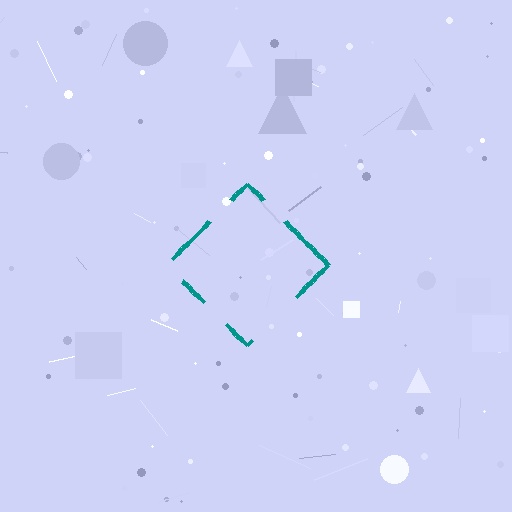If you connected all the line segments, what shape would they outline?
They would outline a diamond.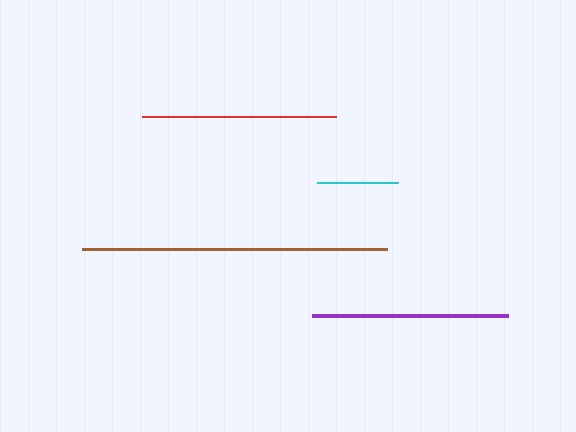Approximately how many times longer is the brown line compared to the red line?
The brown line is approximately 1.6 times the length of the red line.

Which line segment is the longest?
The brown line is the longest at approximately 305 pixels.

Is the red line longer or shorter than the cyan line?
The red line is longer than the cyan line.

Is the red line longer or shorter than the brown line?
The brown line is longer than the red line.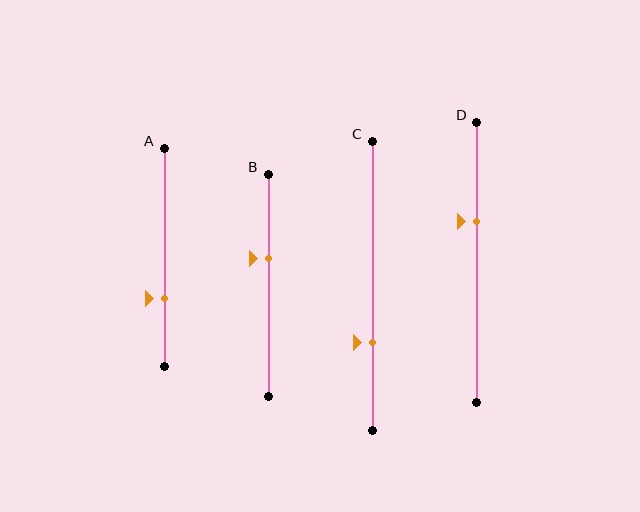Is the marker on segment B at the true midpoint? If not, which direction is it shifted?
No, the marker on segment B is shifted upward by about 12% of the segment length.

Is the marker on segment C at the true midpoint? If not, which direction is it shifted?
No, the marker on segment C is shifted downward by about 19% of the segment length.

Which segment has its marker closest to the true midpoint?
Segment B has its marker closest to the true midpoint.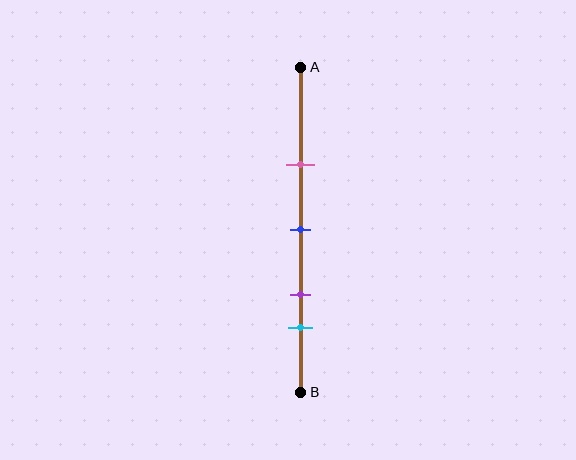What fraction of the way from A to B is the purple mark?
The purple mark is approximately 70% (0.7) of the way from A to B.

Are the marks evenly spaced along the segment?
No, the marks are not evenly spaced.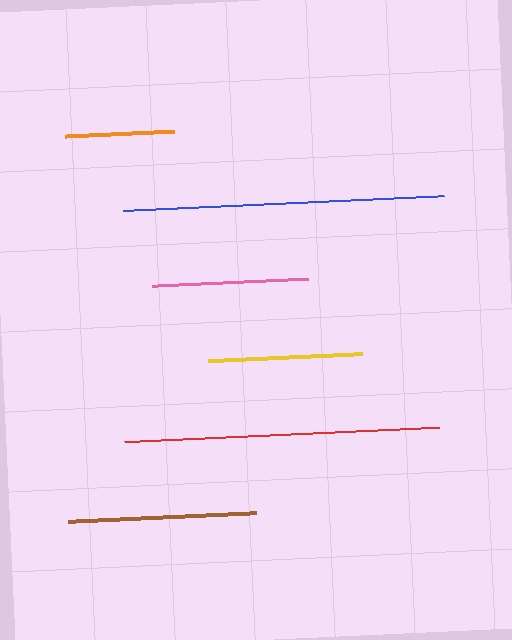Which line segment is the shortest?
The orange line is the shortest at approximately 110 pixels.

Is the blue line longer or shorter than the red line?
The blue line is longer than the red line.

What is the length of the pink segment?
The pink segment is approximately 156 pixels long.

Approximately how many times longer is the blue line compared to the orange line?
The blue line is approximately 2.9 times the length of the orange line.